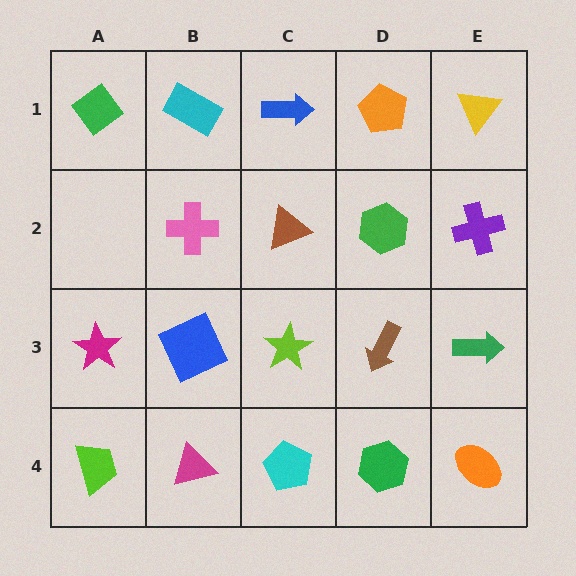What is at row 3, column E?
A green arrow.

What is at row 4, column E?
An orange ellipse.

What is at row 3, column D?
A brown arrow.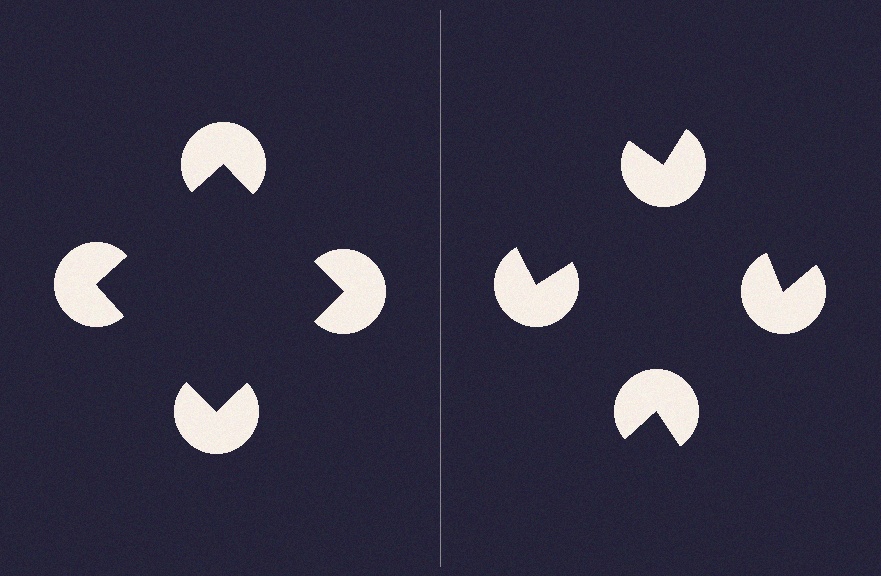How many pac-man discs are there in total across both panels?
8 — 4 on each side.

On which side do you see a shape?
An illusory square appears on the left side. On the right side the wedge cuts are rotated, so no coherent shape forms.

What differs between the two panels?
The pac-man discs are positioned identically on both sides; only the wedge orientations differ. On the left they align to a square; on the right they are misaligned.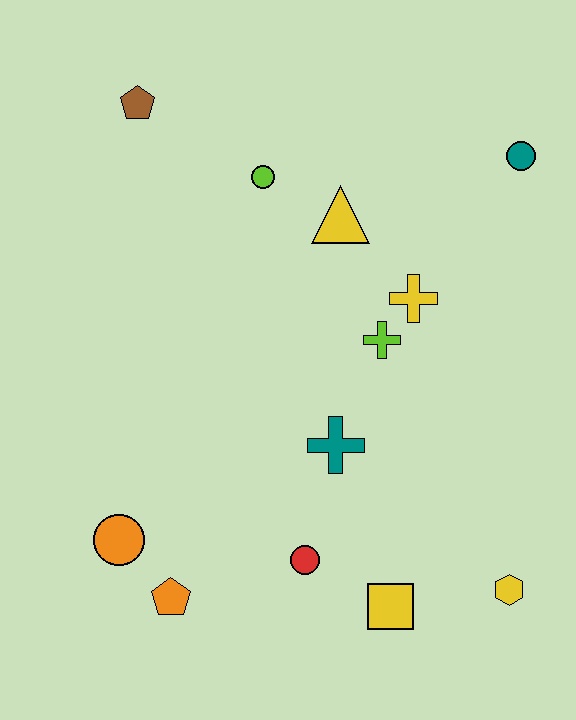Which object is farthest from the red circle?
The brown pentagon is farthest from the red circle.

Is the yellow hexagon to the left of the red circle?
No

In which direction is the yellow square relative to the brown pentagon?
The yellow square is below the brown pentagon.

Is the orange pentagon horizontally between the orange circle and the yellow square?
Yes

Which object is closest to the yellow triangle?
The lime circle is closest to the yellow triangle.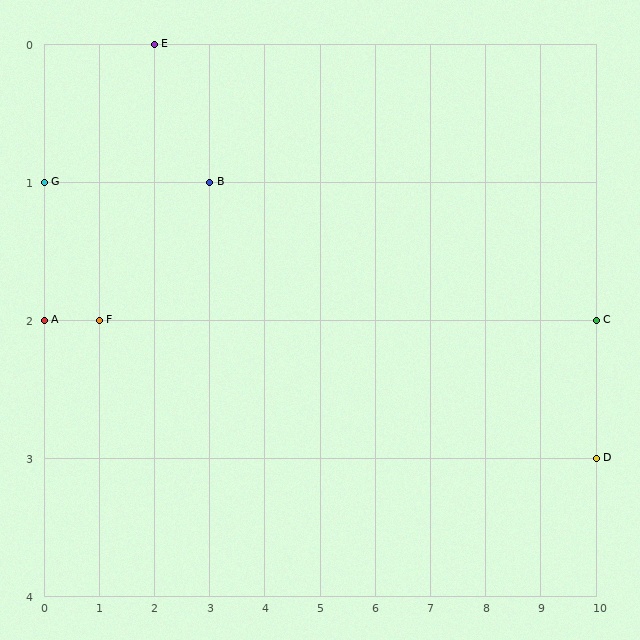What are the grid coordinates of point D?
Point D is at grid coordinates (10, 3).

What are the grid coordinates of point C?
Point C is at grid coordinates (10, 2).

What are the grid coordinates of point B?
Point B is at grid coordinates (3, 1).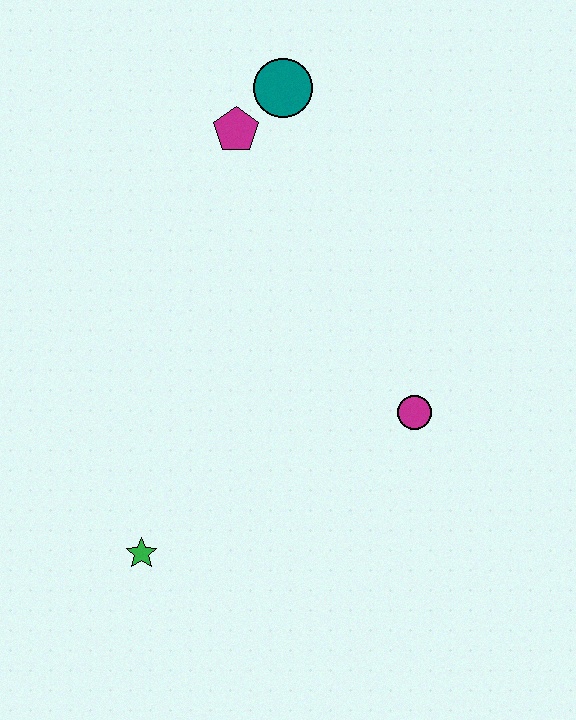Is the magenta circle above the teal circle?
No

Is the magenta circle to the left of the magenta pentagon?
No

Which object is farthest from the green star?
The teal circle is farthest from the green star.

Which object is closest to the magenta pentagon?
The teal circle is closest to the magenta pentagon.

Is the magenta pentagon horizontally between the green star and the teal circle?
Yes